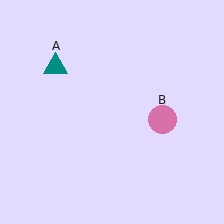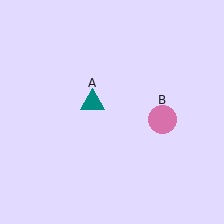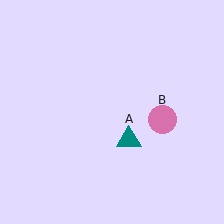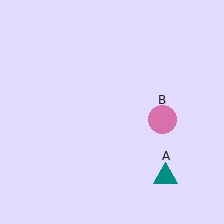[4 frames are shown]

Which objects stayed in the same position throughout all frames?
Pink circle (object B) remained stationary.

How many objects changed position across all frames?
1 object changed position: teal triangle (object A).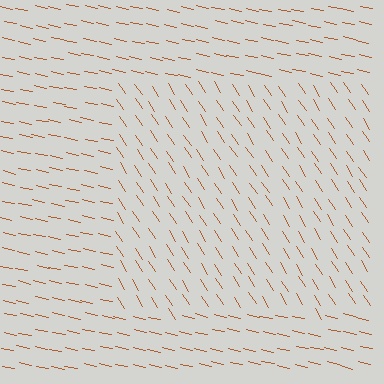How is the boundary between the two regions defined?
The boundary is defined purely by a change in line orientation (approximately 45 degrees difference). All lines are the same color and thickness.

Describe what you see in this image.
The image is filled with small brown line segments. A rectangle region in the image has lines oriented differently from the surrounding lines, creating a visible texture boundary.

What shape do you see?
I see a rectangle.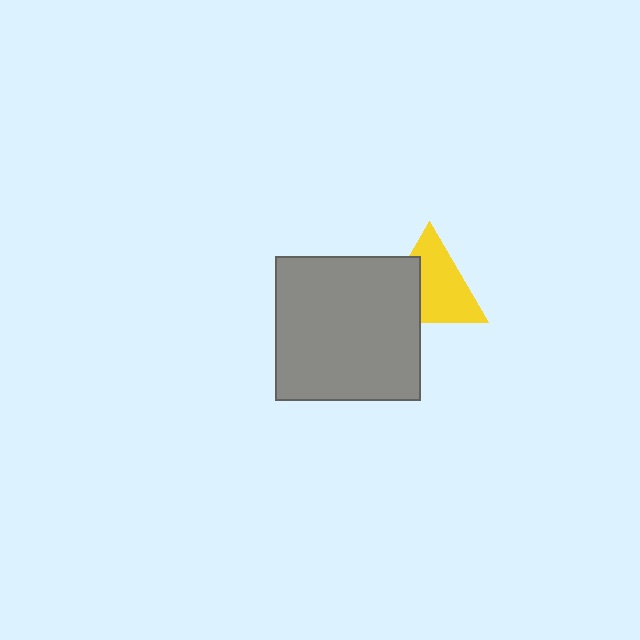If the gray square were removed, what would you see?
You would see the complete yellow triangle.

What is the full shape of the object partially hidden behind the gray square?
The partially hidden object is a yellow triangle.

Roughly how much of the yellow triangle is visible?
Most of it is visible (roughly 65%).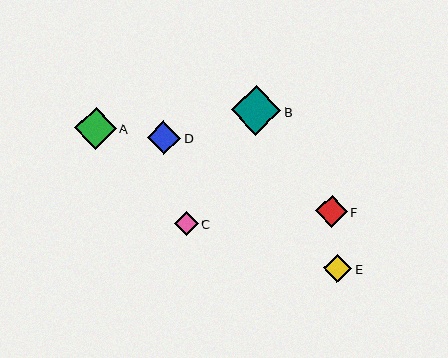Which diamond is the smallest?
Diamond C is the smallest with a size of approximately 24 pixels.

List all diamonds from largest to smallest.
From largest to smallest: B, A, D, F, E, C.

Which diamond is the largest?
Diamond B is the largest with a size of approximately 49 pixels.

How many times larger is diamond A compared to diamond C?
Diamond A is approximately 1.7 times the size of diamond C.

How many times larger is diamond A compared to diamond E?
Diamond A is approximately 1.5 times the size of diamond E.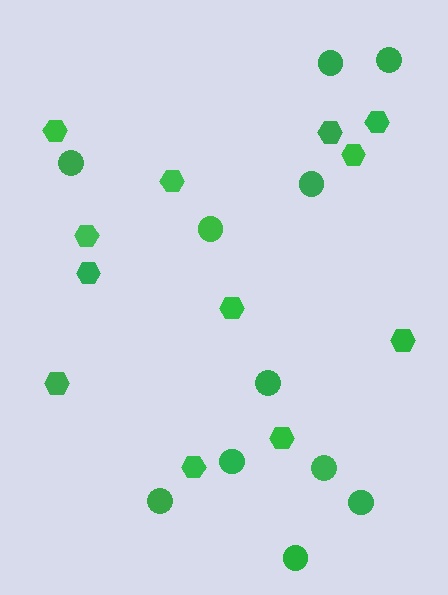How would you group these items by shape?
There are 2 groups: one group of hexagons (12) and one group of circles (11).